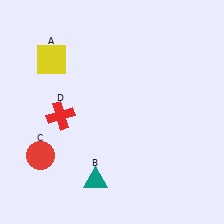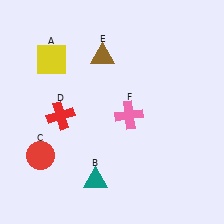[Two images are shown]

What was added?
A brown triangle (E), a pink cross (F) were added in Image 2.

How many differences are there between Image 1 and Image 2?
There are 2 differences between the two images.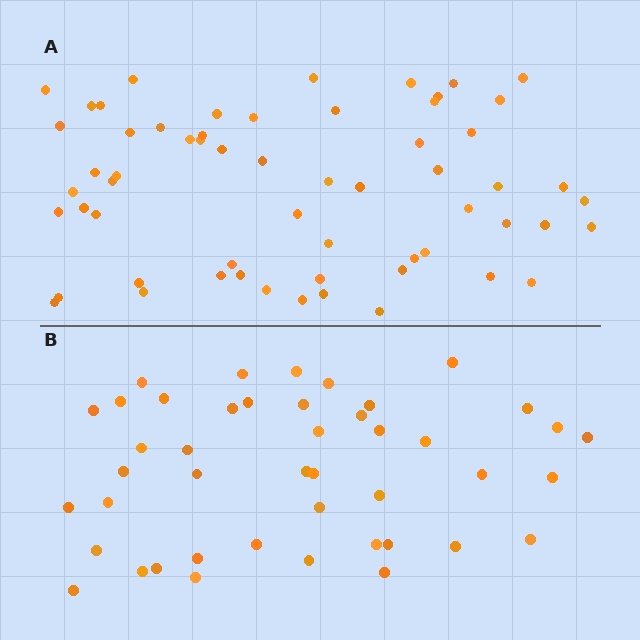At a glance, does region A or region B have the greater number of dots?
Region A (the top region) has more dots.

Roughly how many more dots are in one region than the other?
Region A has approximately 15 more dots than region B.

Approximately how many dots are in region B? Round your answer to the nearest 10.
About 40 dots. (The exact count is 44, which rounds to 40.)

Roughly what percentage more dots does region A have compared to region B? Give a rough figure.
About 35% more.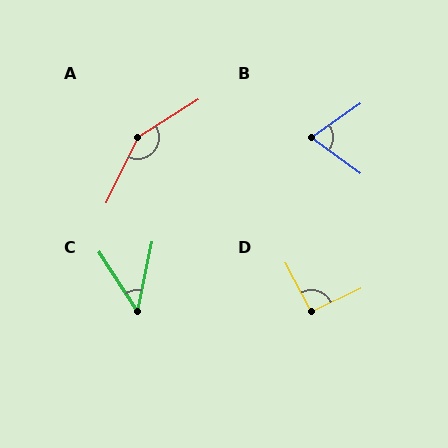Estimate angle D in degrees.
Approximately 92 degrees.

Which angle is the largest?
A, at approximately 147 degrees.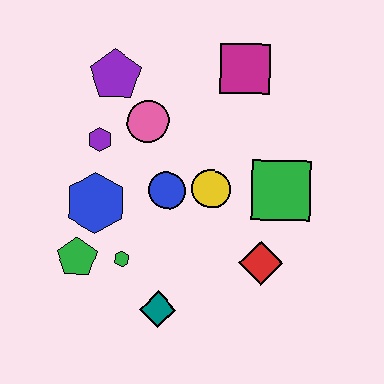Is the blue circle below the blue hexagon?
No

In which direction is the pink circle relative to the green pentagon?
The pink circle is above the green pentagon.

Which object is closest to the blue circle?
The yellow circle is closest to the blue circle.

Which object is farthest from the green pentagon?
The magenta square is farthest from the green pentagon.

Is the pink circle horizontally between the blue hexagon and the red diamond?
Yes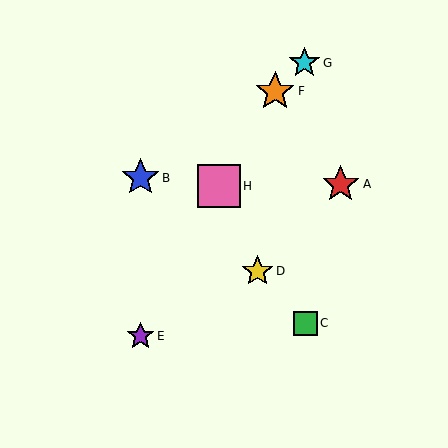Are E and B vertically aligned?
Yes, both are at x≈140.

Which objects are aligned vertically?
Objects B, E are aligned vertically.